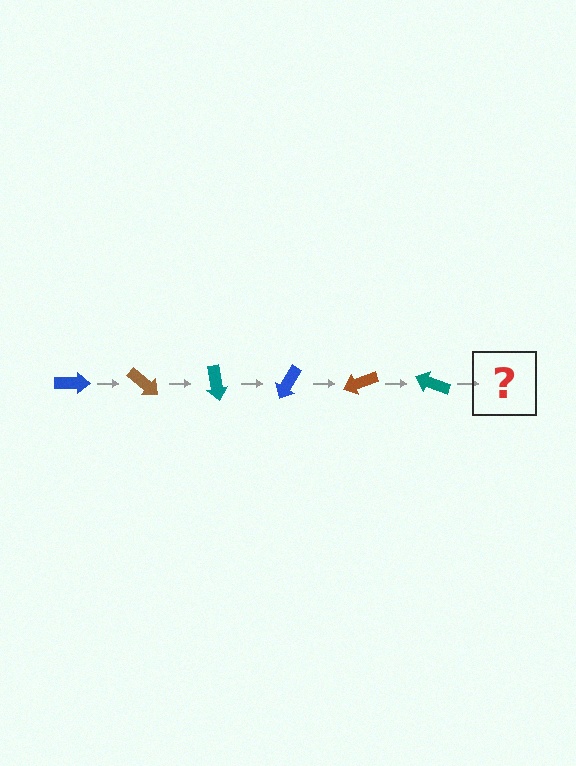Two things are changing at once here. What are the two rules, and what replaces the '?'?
The two rules are that it rotates 40 degrees each step and the color cycles through blue, brown, and teal. The '?' should be a blue arrow, rotated 240 degrees from the start.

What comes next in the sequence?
The next element should be a blue arrow, rotated 240 degrees from the start.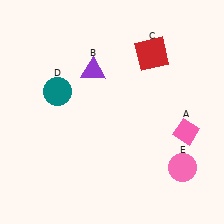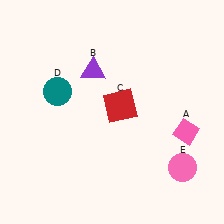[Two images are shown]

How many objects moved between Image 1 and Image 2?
1 object moved between the two images.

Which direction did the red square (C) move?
The red square (C) moved down.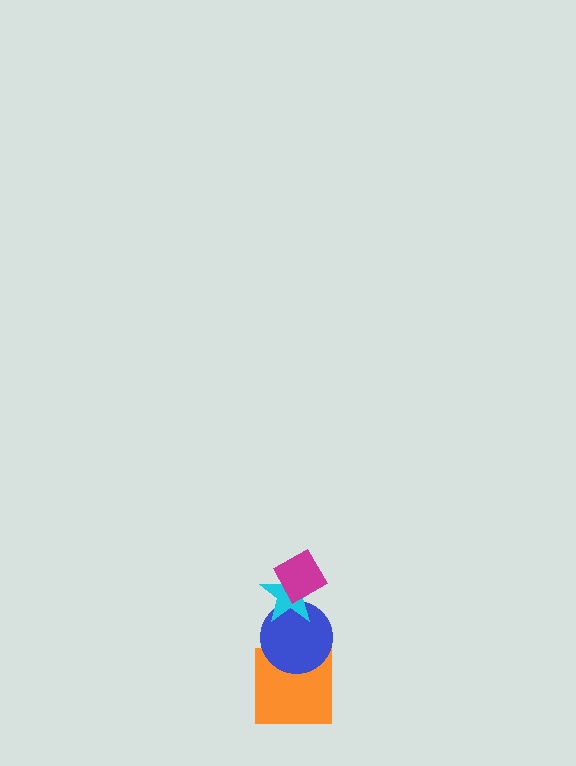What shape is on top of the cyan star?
The magenta diamond is on top of the cyan star.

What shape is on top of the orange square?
The blue circle is on top of the orange square.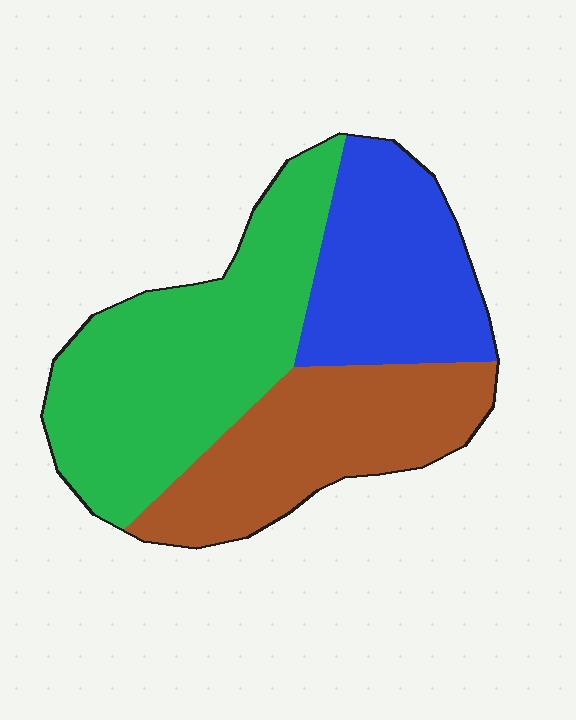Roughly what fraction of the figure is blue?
Blue covers roughly 25% of the figure.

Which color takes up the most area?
Green, at roughly 45%.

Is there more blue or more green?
Green.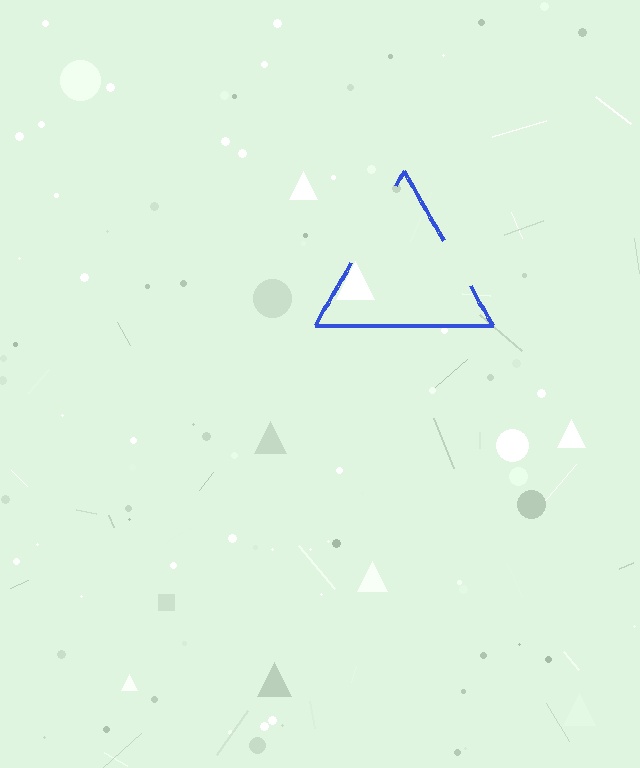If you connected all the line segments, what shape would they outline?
They would outline a triangle.